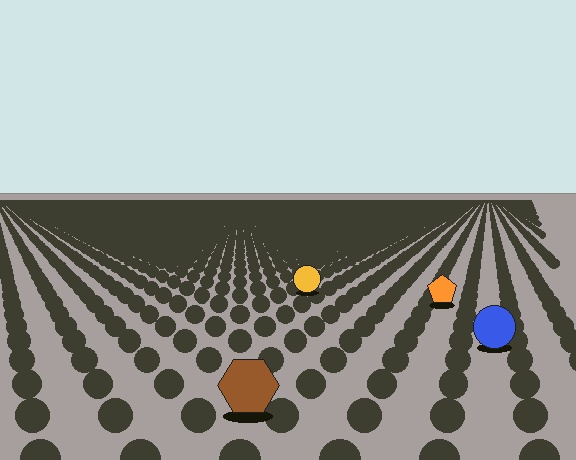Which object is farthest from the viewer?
The yellow circle is farthest from the viewer. It appears smaller and the ground texture around it is denser.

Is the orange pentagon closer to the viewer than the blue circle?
No. The blue circle is closer — you can tell from the texture gradient: the ground texture is coarser near it.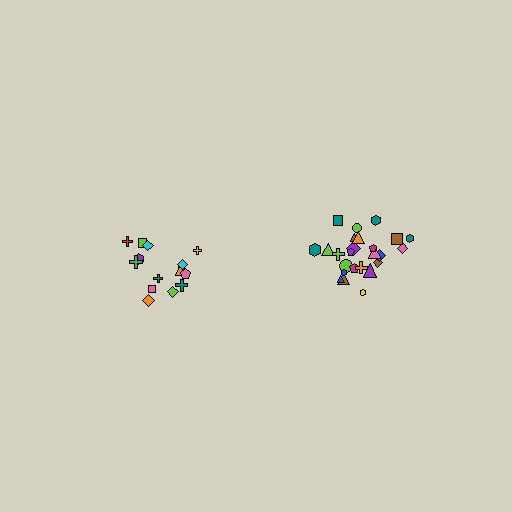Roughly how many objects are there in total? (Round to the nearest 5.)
Roughly 40 objects in total.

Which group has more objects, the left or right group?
The right group.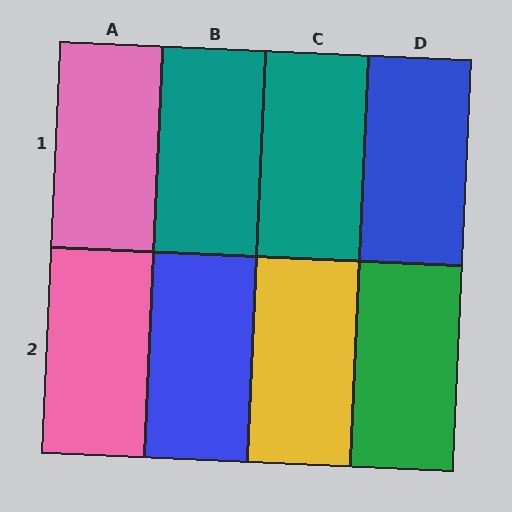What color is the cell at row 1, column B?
Teal.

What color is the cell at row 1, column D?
Blue.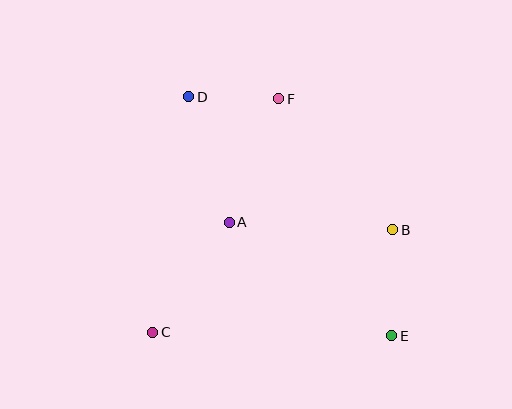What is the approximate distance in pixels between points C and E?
The distance between C and E is approximately 239 pixels.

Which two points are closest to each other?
Points D and F are closest to each other.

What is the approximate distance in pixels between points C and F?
The distance between C and F is approximately 265 pixels.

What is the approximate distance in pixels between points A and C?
The distance between A and C is approximately 134 pixels.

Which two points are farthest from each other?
Points D and E are farthest from each other.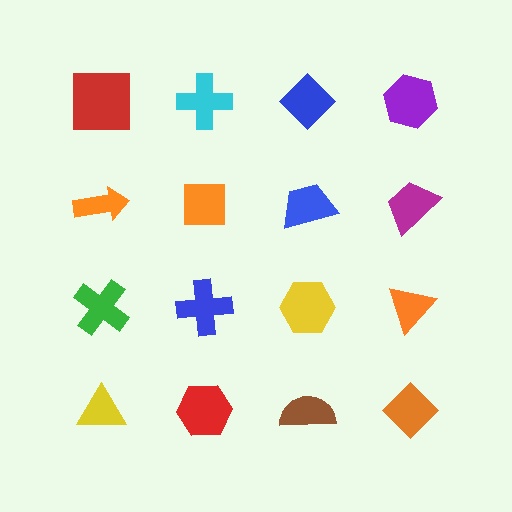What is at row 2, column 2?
An orange square.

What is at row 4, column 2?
A red hexagon.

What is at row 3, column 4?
An orange triangle.